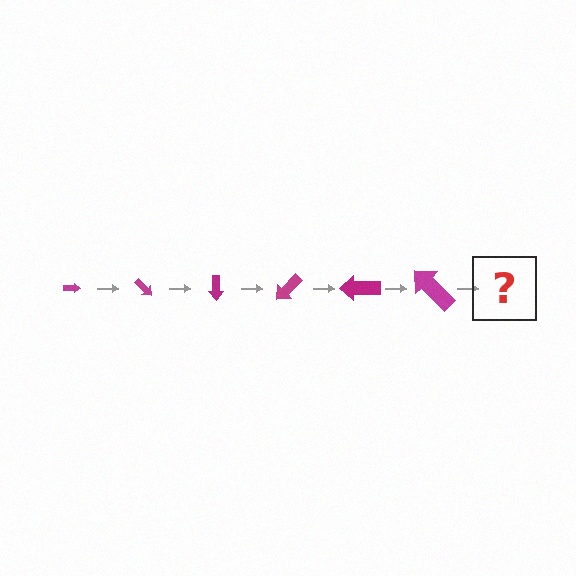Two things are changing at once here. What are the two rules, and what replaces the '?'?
The two rules are that the arrow grows larger each step and it rotates 45 degrees each step. The '?' should be an arrow, larger than the previous one and rotated 270 degrees from the start.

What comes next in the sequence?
The next element should be an arrow, larger than the previous one and rotated 270 degrees from the start.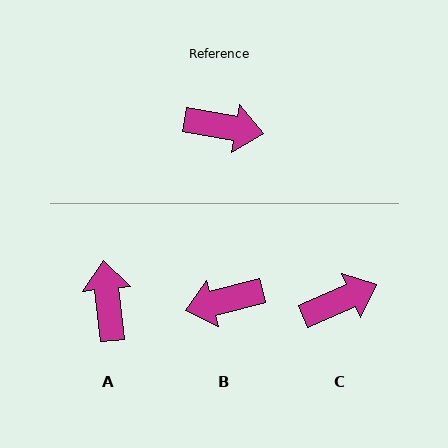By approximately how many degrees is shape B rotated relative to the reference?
Approximately 156 degrees clockwise.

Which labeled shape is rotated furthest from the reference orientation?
B, about 156 degrees away.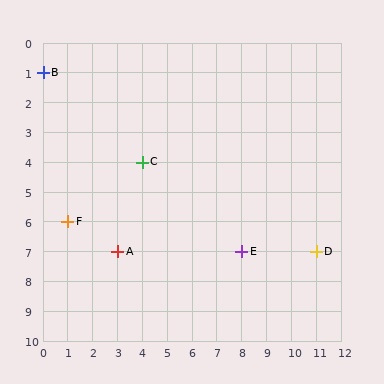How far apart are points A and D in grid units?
Points A and D are 8 columns apart.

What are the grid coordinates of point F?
Point F is at grid coordinates (1, 6).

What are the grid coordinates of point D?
Point D is at grid coordinates (11, 7).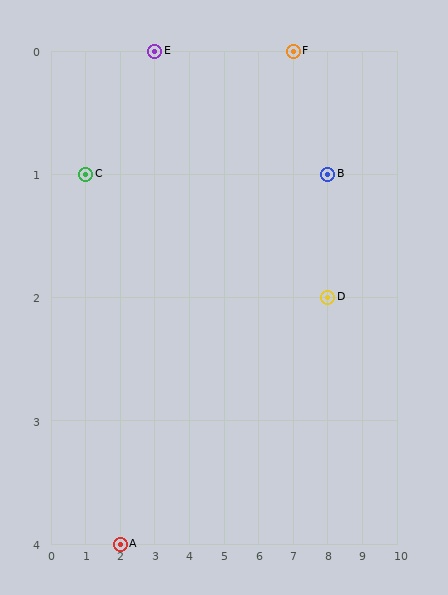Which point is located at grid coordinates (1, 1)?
Point C is at (1, 1).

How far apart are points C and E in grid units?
Points C and E are 2 columns and 1 row apart (about 2.2 grid units diagonally).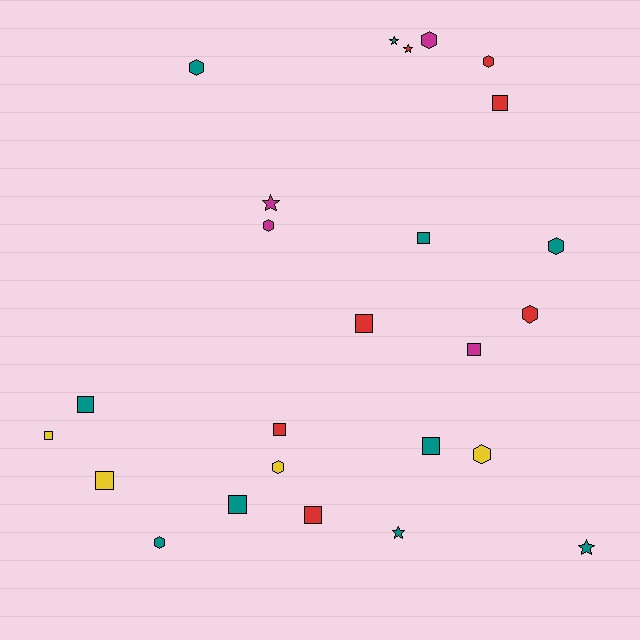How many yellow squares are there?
There are 2 yellow squares.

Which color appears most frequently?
Teal, with 10 objects.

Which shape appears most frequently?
Square, with 11 objects.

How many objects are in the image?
There are 25 objects.